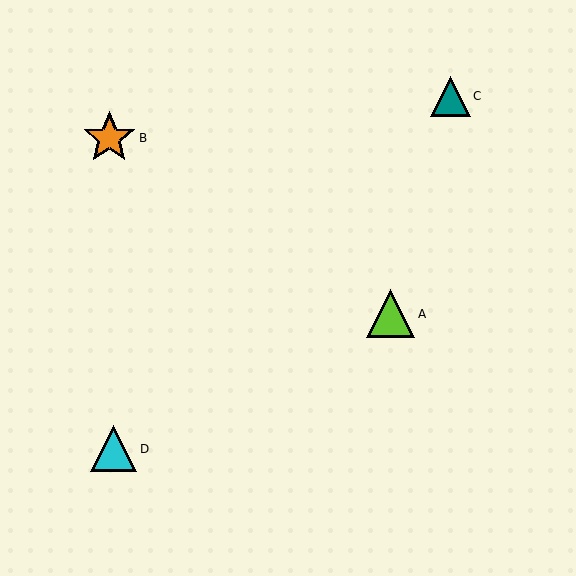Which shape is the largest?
The orange star (labeled B) is the largest.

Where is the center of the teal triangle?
The center of the teal triangle is at (450, 96).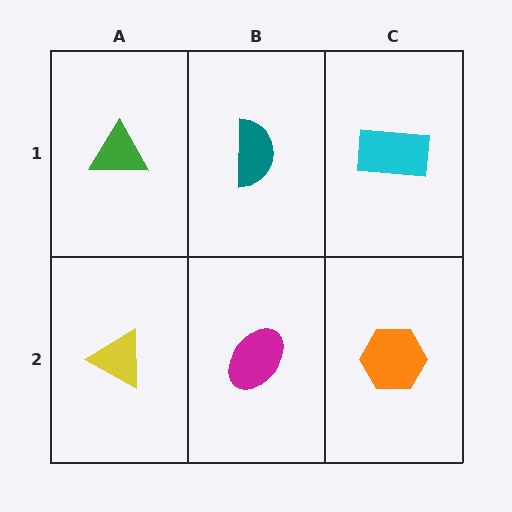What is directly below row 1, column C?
An orange hexagon.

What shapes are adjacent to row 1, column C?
An orange hexagon (row 2, column C), a teal semicircle (row 1, column B).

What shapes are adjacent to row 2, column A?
A green triangle (row 1, column A), a magenta ellipse (row 2, column B).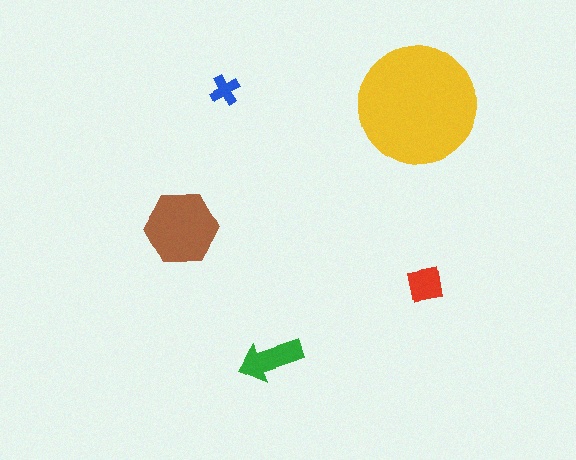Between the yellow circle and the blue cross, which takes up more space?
The yellow circle.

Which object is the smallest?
The blue cross.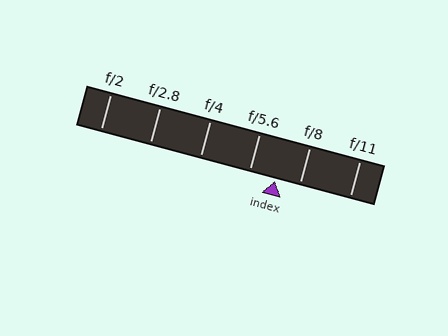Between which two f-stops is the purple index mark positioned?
The index mark is between f/5.6 and f/8.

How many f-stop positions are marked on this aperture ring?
There are 6 f-stop positions marked.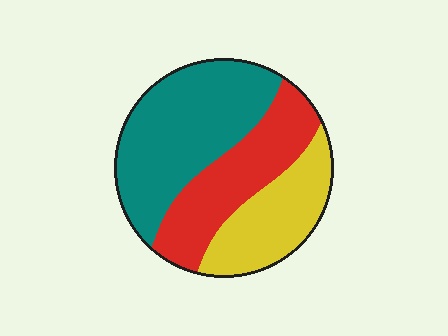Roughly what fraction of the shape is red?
Red takes up between a quarter and a half of the shape.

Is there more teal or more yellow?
Teal.